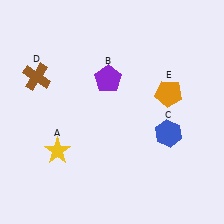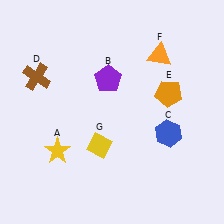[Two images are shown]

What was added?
An orange triangle (F), a yellow diamond (G) were added in Image 2.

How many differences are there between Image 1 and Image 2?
There are 2 differences between the two images.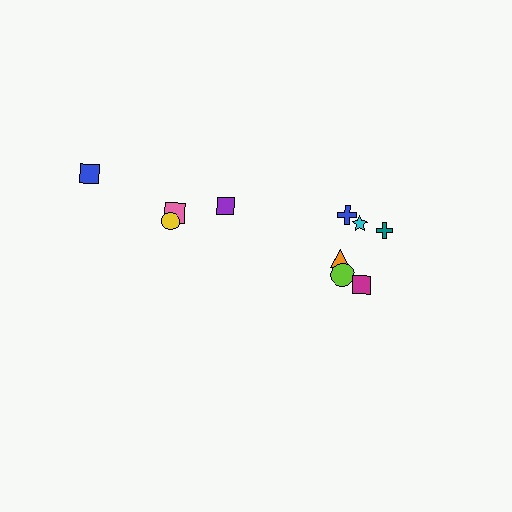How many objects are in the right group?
There are 6 objects.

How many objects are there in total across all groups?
There are 10 objects.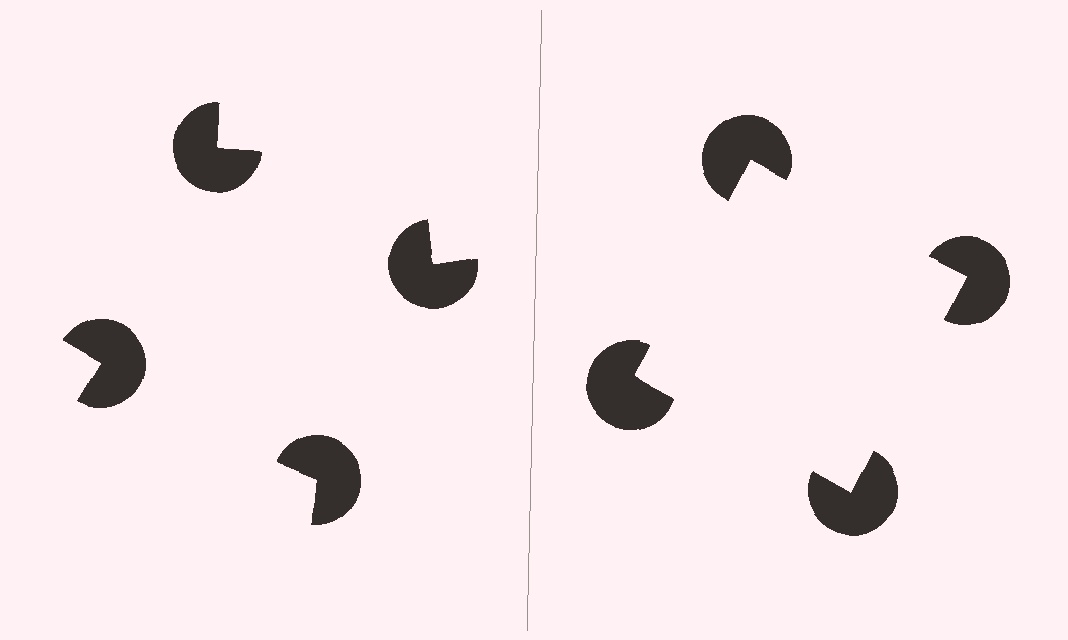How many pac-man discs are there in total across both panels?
8 — 4 on each side.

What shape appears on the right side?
An illusory square.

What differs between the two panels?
The pac-man discs are positioned identically on both sides; only the wedge orientations differ. On the right they align to a square; on the left they are misaligned.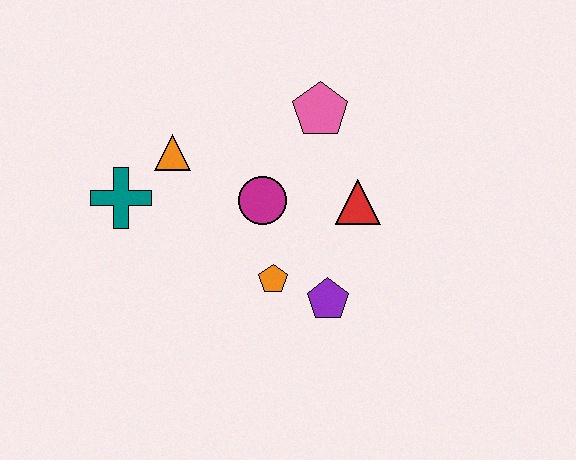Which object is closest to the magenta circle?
The orange pentagon is closest to the magenta circle.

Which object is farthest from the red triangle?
The teal cross is farthest from the red triangle.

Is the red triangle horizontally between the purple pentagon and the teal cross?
No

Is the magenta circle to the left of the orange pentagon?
Yes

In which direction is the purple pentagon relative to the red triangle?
The purple pentagon is below the red triangle.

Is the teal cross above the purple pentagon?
Yes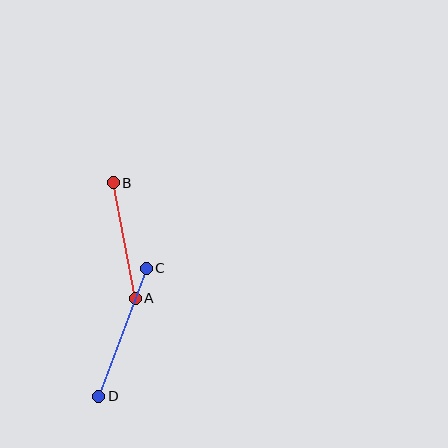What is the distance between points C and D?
The distance is approximately 136 pixels.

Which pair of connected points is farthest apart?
Points C and D are farthest apart.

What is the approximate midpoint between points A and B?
The midpoint is at approximately (124, 241) pixels.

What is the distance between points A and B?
The distance is approximately 118 pixels.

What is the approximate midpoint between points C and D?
The midpoint is at approximately (123, 332) pixels.